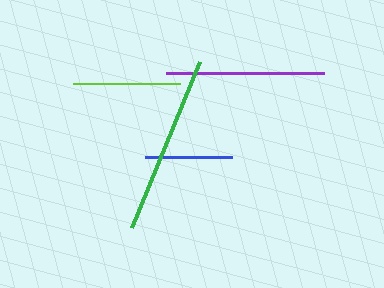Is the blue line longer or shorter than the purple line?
The purple line is longer than the blue line.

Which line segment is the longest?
The green line is the longest at approximately 180 pixels.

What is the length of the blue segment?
The blue segment is approximately 88 pixels long.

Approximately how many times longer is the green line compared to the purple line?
The green line is approximately 1.1 times the length of the purple line.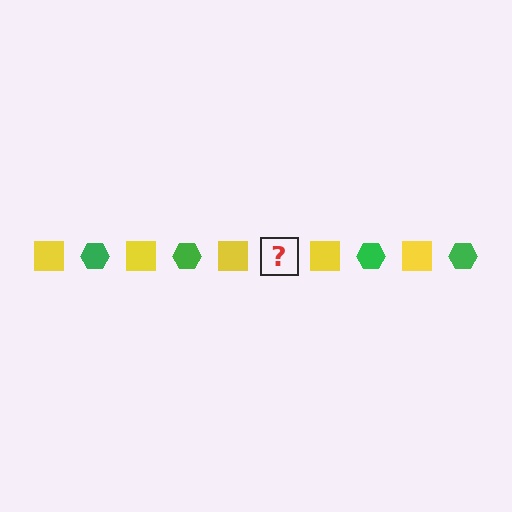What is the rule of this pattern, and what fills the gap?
The rule is that the pattern alternates between yellow square and green hexagon. The gap should be filled with a green hexagon.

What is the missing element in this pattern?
The missing element is a green hexagon.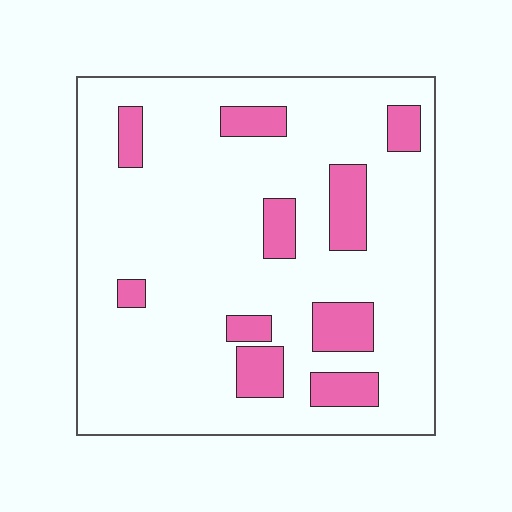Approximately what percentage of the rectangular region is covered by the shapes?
Approximately 15%.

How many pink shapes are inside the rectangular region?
10.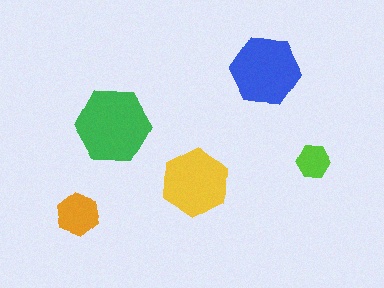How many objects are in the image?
There are 5 objects in the image.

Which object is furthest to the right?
The lime hexagon is rightmost.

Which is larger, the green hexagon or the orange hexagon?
The green one.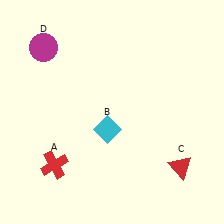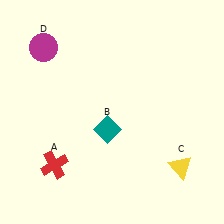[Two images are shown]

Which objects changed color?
B changed from cyan to teal. C changed from red to yellow.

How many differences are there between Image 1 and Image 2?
There are 2 differences between the two images.